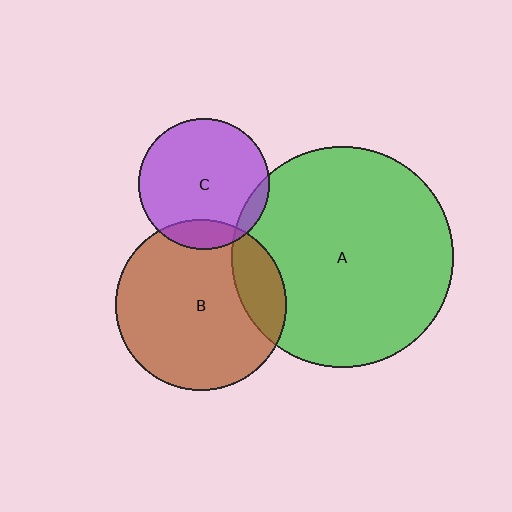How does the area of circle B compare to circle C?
Approximately 1.7 times.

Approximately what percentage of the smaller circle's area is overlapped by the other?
Approximately 5%.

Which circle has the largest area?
Circle A (green).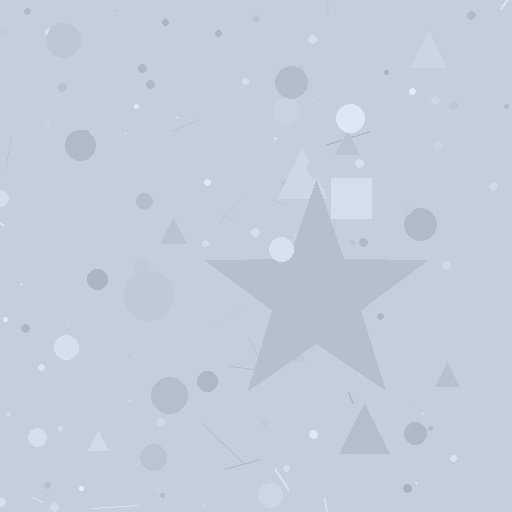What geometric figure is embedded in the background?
A star is embedded in the background.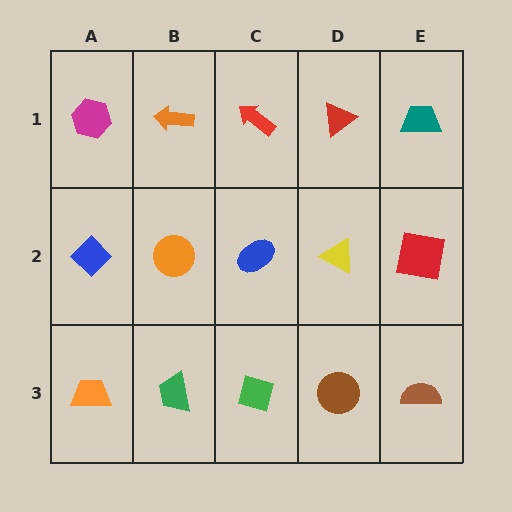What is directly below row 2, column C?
A green diamond.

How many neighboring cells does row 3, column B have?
3.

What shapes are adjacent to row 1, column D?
A yellow triangle (row 2, column D), a red arrow (row 1, column C), a teal trapezoid (row 1, column E).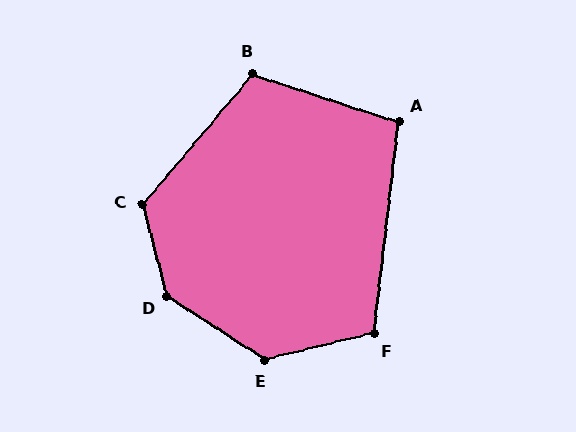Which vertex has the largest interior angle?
D, at approximately 137 degrees.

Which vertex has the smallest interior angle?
A, at approximately 101 degrees.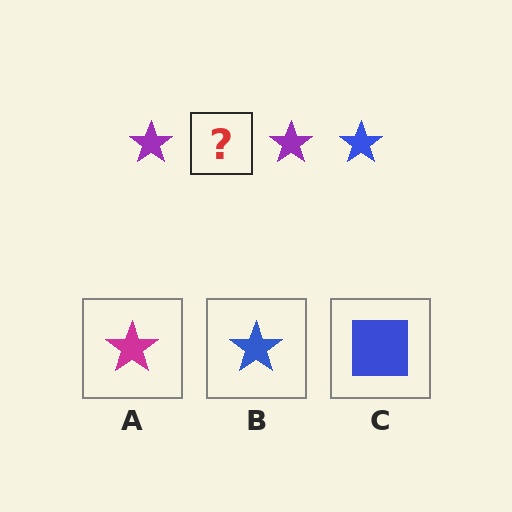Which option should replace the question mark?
Option B.